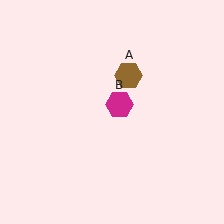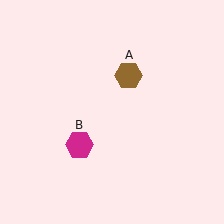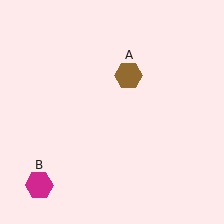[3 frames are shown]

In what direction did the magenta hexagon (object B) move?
The magenta hexagon (object B) moved down and to the left.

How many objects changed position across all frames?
1 object changed position: magenta hexagon (object B).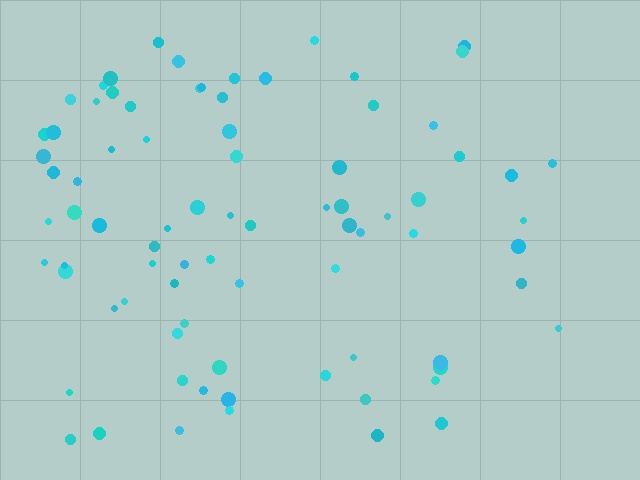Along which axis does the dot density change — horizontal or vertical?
Horizontal.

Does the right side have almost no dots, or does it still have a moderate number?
Still a moderate number, just noticeably fewer than the left.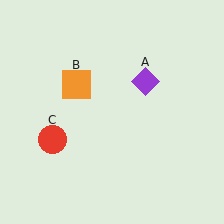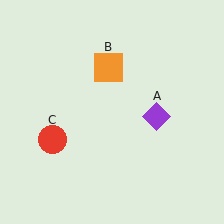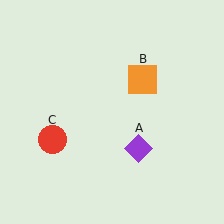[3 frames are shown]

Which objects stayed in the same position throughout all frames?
Red circle (object C) remained stationary.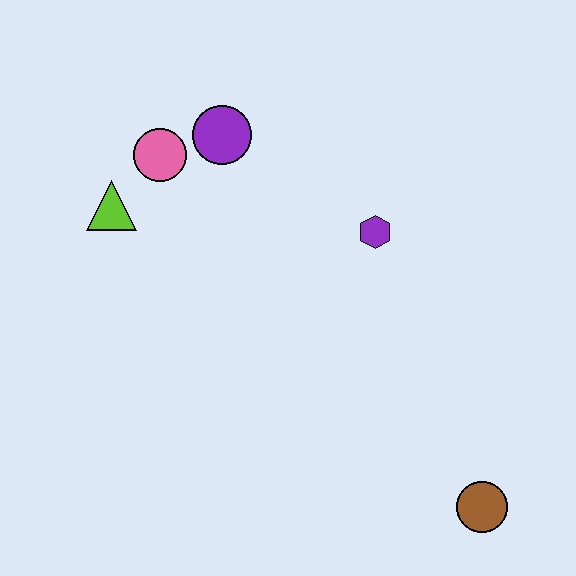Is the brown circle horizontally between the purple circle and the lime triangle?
No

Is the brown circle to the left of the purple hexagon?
No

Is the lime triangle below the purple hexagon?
No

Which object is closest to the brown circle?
The purple hexagon is closest to the brown circle.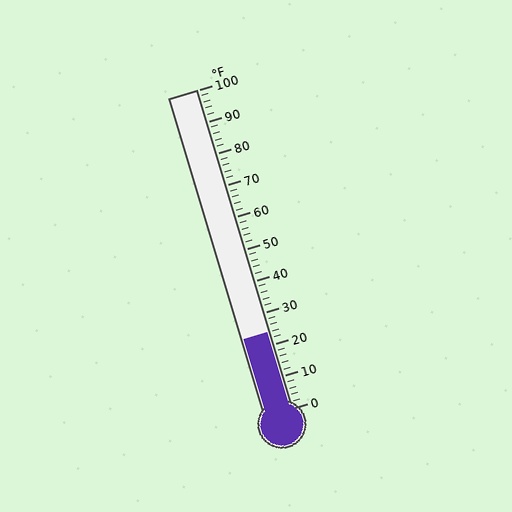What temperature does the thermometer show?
The thermometer shows approximately 24°F.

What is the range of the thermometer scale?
The thermometer scale ranges from 0°F to 100°F.